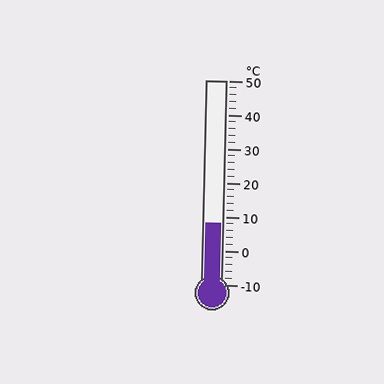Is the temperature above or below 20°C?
The temperature is below 20°C.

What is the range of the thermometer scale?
The thermometer scale ranges from -10°C to 50°C.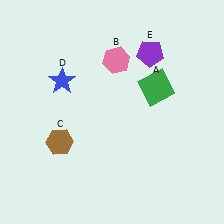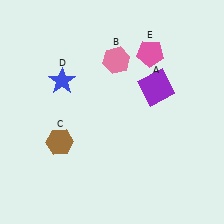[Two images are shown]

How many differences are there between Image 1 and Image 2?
There are 2 differences between the two images.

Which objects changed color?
A changed from green to purple. E changed from purple to pink.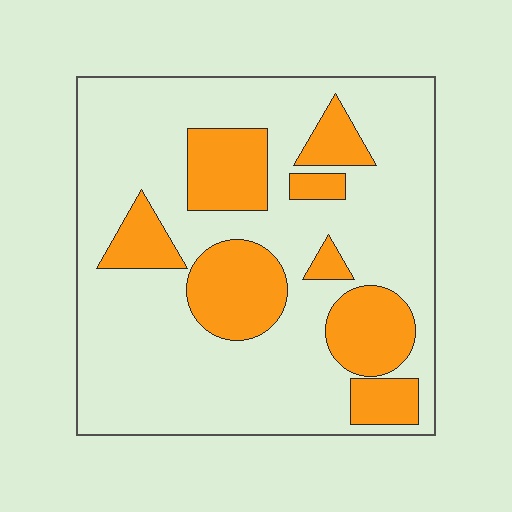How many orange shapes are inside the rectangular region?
8.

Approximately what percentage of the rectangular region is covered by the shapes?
Approximately 25%.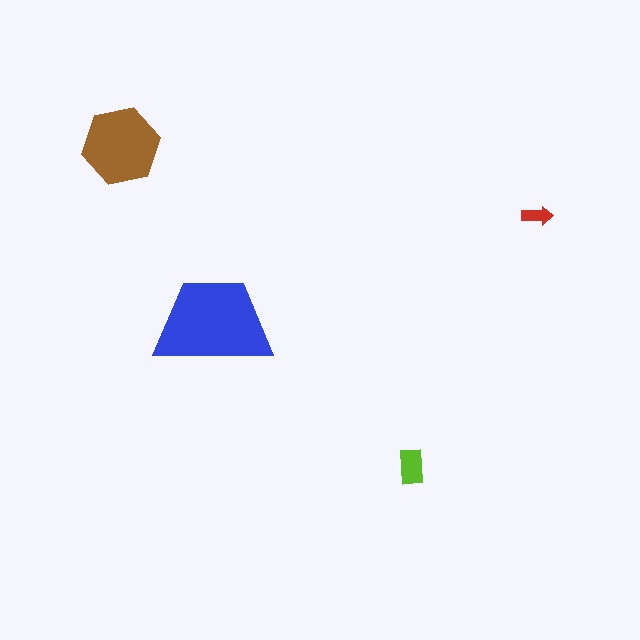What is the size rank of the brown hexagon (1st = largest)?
2nd.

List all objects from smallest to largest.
The red arrow, the lime rectangle, the brown hexagon, the blue trapezoid.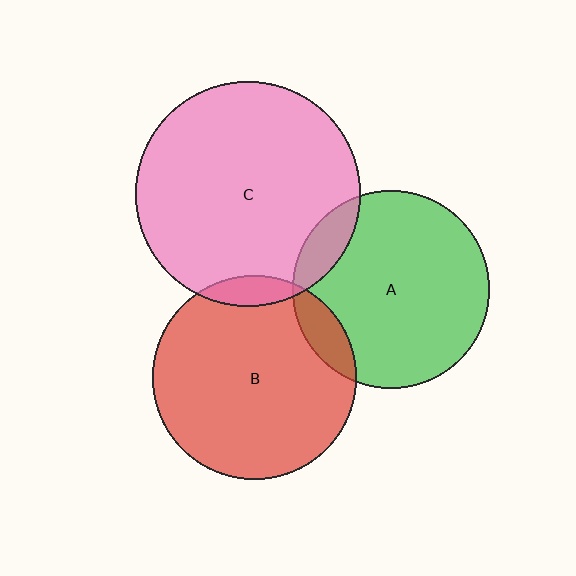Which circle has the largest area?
Circle C (pink).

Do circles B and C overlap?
Yes.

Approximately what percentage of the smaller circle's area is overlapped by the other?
Approximately 5%.